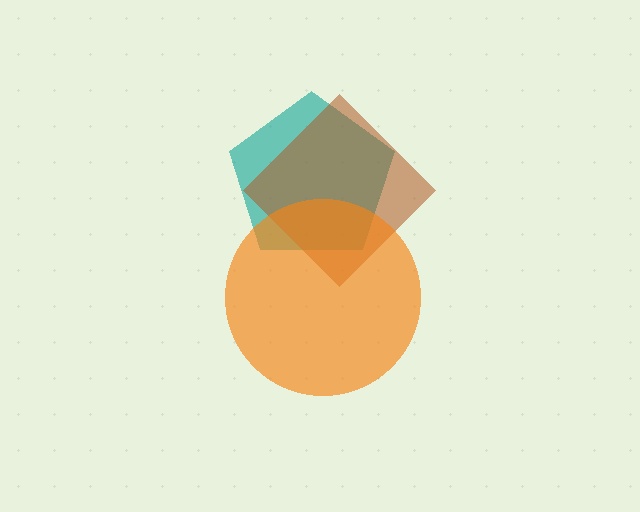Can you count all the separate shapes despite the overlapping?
Yes, there are 3 separate shapes.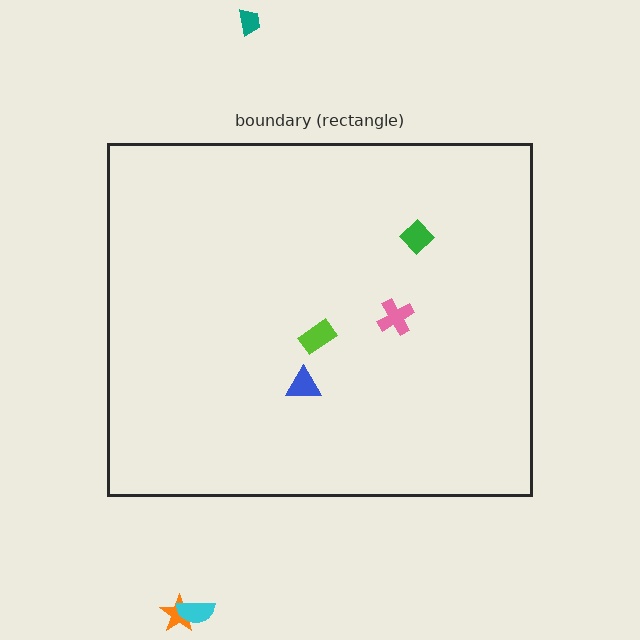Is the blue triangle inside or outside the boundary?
Inside.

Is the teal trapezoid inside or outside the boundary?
Outside.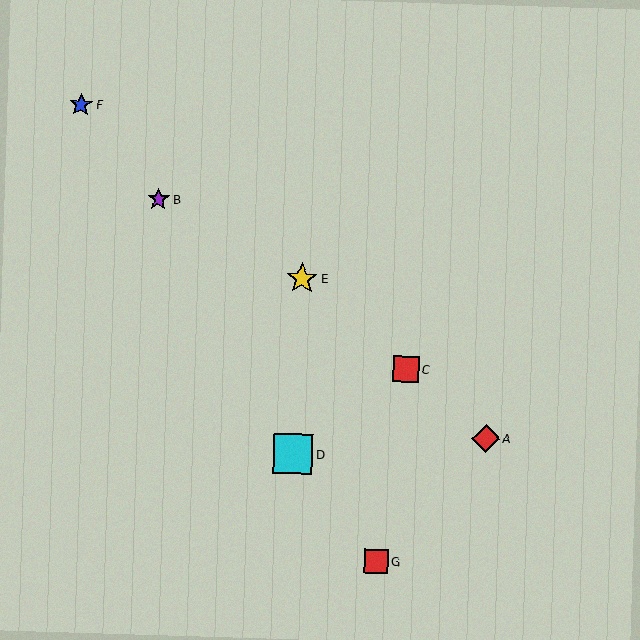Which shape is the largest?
The cyan square (labeled D) is the largest.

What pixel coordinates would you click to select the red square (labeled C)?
Click at (406, 369) to select the red square C.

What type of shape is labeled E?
Shape E is a yellow star.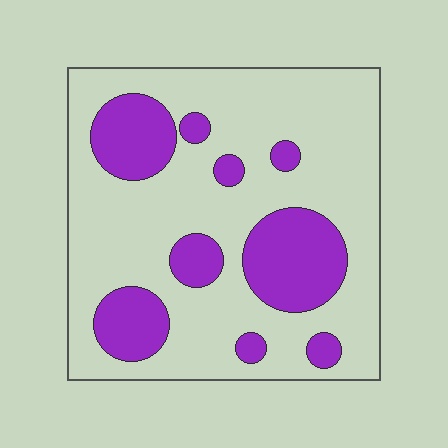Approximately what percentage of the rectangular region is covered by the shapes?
Approximately 25%.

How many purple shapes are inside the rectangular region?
9.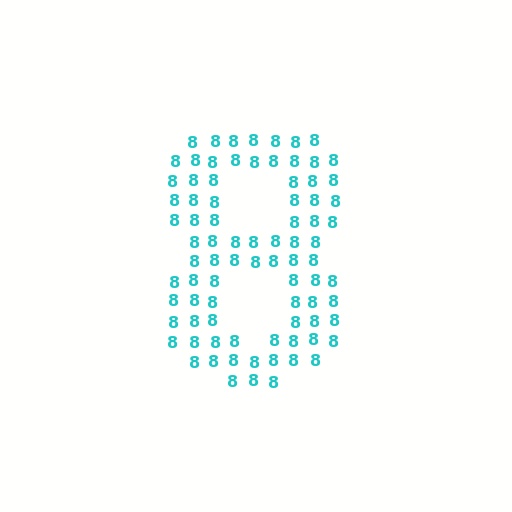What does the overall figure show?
The overall figure shows the digit 8.